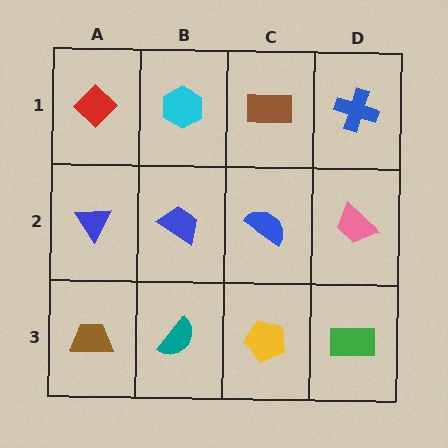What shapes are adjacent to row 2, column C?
A brown rectangle (row 1, column C), a yellow pentagon (row 3, column C), a blue trapezoid (row 2, column B), a pink trapezoid (row 2, column D).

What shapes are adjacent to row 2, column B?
A cyan hexagon (row 1, column B), a teal semicircle (row 3, column B), a blue triangle (row 2, column A), a blue semicircle (row 2, column C).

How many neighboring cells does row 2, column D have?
3.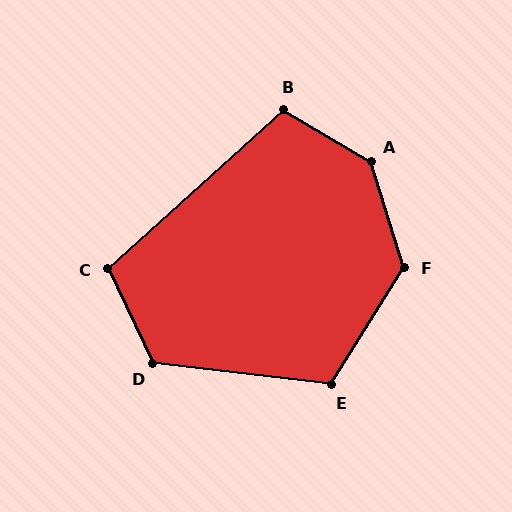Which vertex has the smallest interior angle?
C, at approximately 107 degrees.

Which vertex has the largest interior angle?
A, at approximately 138 degrees.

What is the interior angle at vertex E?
Approximately 115 degrees (obtuse).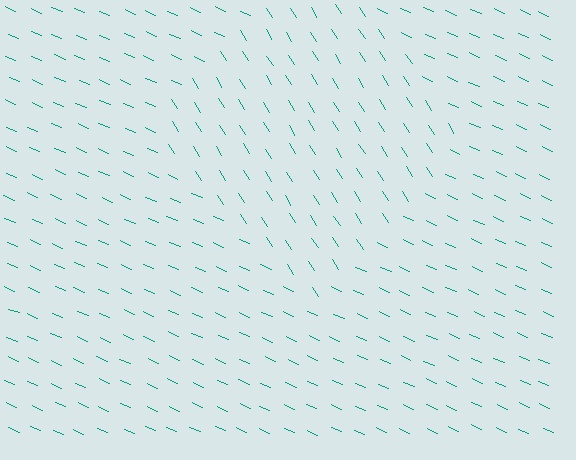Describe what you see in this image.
The image is filled with small teal line segments. A diamond region in the image has lines oriented differently from the surrounding lines, creating a visible texture boundary.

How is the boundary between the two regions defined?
The boundary is defined purely by a change in line orientation (approximately 34 degrees difference). All lines are the same color and thickness.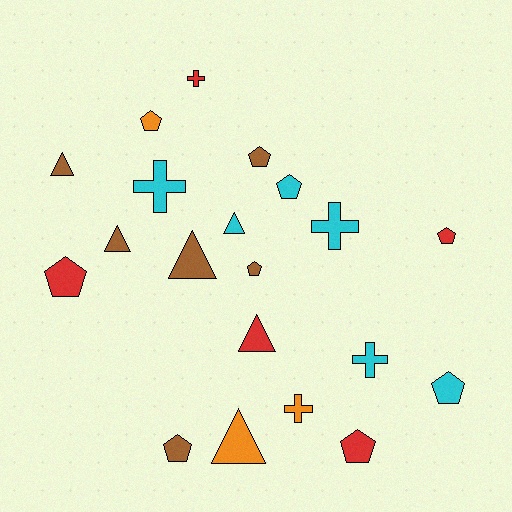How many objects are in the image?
There are 20 objects.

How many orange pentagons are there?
There is 1 orange pentagon.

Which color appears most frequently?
Brown, with 6 objects.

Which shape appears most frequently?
Pentagon, with 9 objects.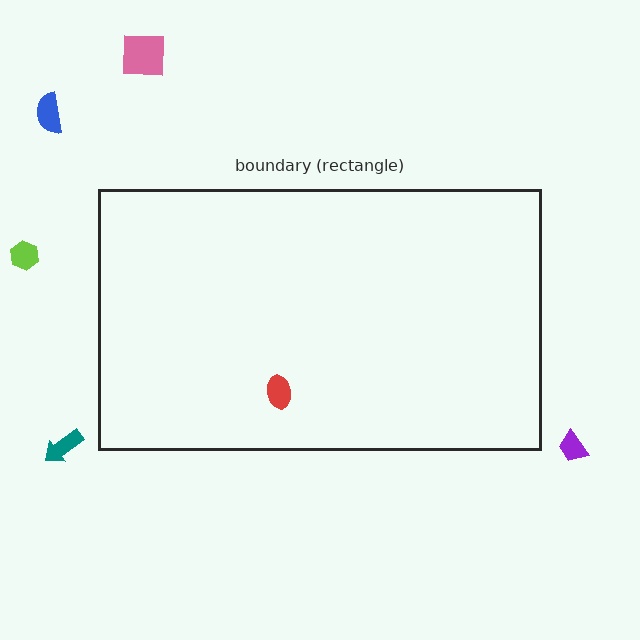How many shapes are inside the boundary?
1 inside, 5 outside.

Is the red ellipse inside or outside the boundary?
Inside.